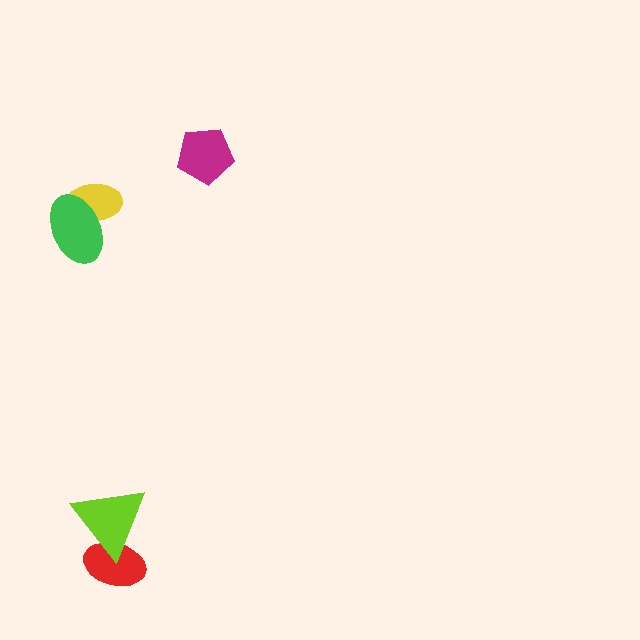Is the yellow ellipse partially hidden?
Yes, it is partially covered by another shape.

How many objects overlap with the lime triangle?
1 object overlaps with the lime triangle.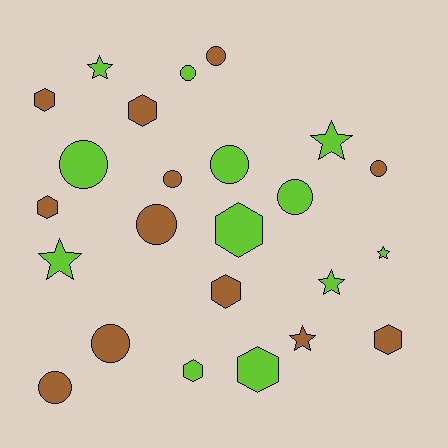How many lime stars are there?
There are 5 lime stars.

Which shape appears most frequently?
Circle, with 10 objects.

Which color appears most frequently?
Lime, with 12 objects.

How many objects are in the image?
There are 24 objects.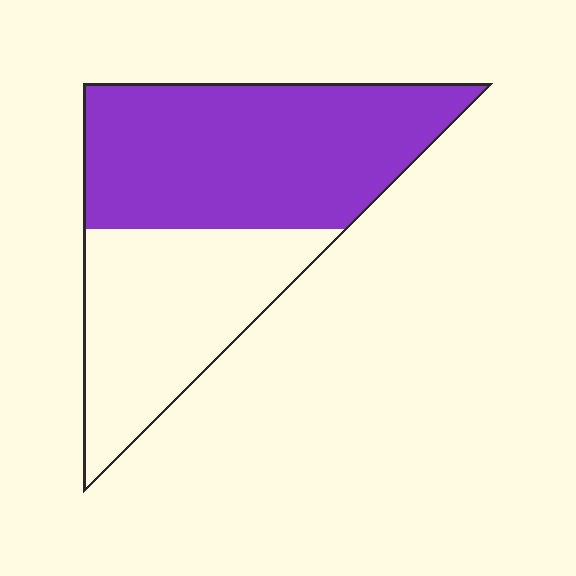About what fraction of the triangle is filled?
About three fifths (3/5).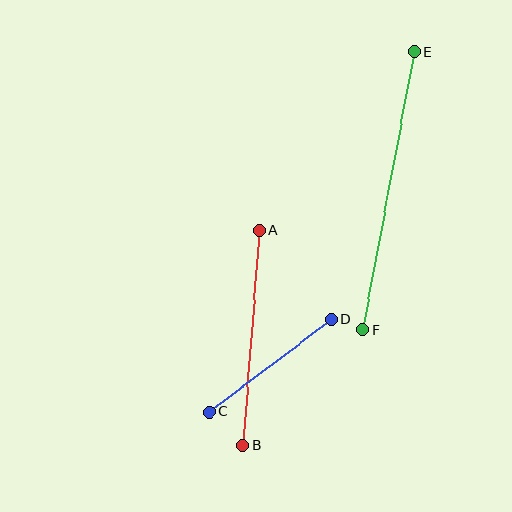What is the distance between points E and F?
The distance is approximately 282 pixels.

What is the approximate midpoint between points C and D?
The midpoint is at approximately (270, 366) pixels.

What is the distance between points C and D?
The distance is approximately 153 pixels.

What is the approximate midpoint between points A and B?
The midpoint is at approximately (251, 338) pixels.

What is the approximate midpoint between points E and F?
The midpoint is at approximately (388, 191) pixels.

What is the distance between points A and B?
The distance is approximately 216 pixels.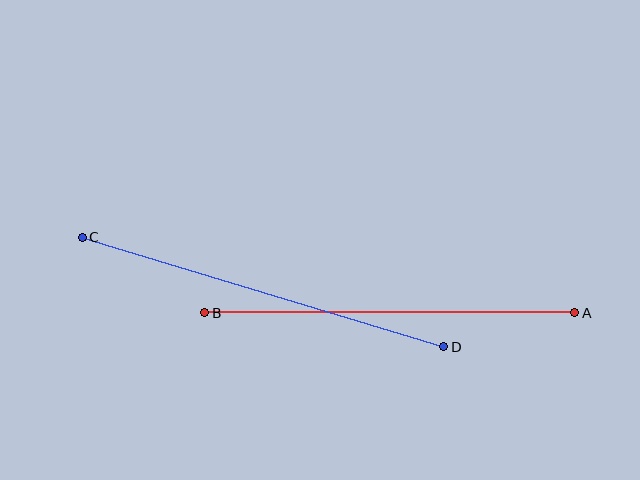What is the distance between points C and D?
The distance is approximately 377 pixels.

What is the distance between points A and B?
The distance is approximately 370 pixels.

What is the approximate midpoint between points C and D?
The midpoint is at approximately (263, 292) pixels.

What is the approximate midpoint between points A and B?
The midpoint is at approximately (390, 313) pixels.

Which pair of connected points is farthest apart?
Points C and D are farthest apart.